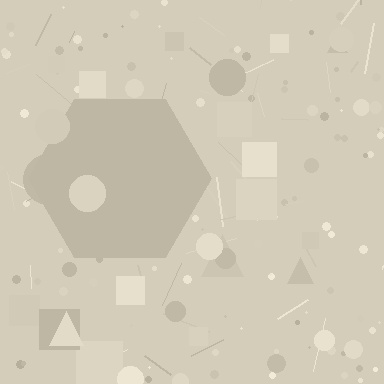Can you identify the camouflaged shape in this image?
The camouflaged shape is a hexagon.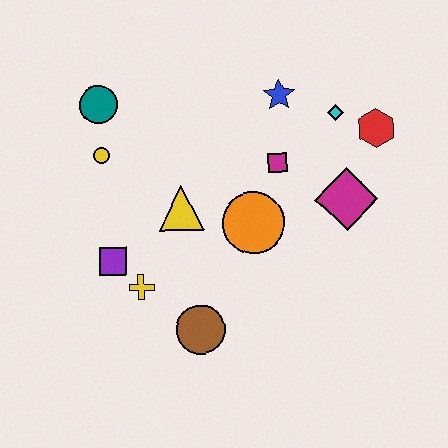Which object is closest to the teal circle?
The yellow circle is closest to the teal circle.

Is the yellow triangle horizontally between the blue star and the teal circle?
Yes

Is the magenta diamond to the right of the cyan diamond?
Yes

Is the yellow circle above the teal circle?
No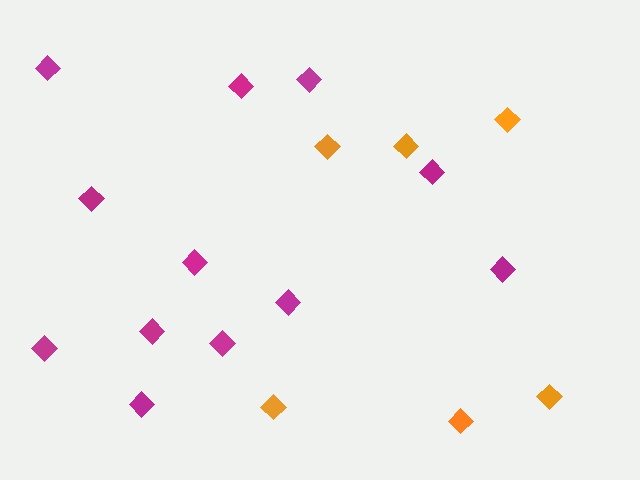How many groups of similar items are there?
There are 2 groups: one group of magenta diamonds (12) and one group of orange diamonds (6).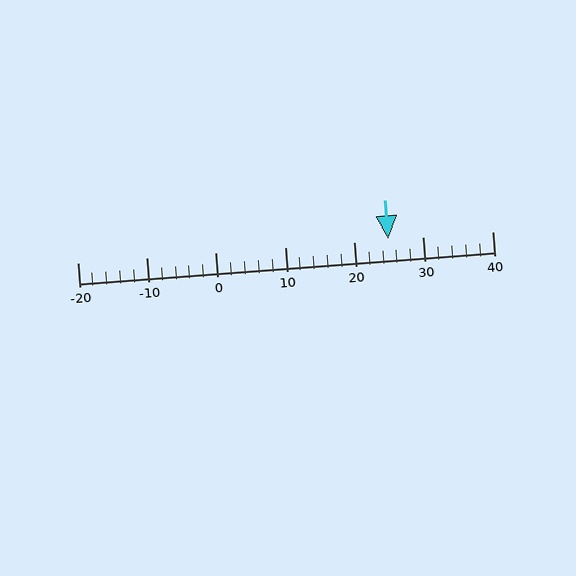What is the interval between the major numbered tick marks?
The major tick marks are spaced 10 units apart.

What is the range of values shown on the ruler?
The ruler shows values from -20 to 40.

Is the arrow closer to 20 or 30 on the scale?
The arrow is closer to 20.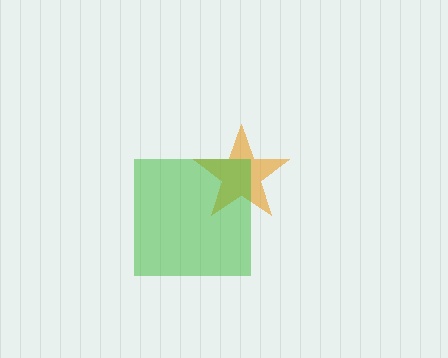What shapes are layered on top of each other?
The layered shapes are: an orange star, a green square.